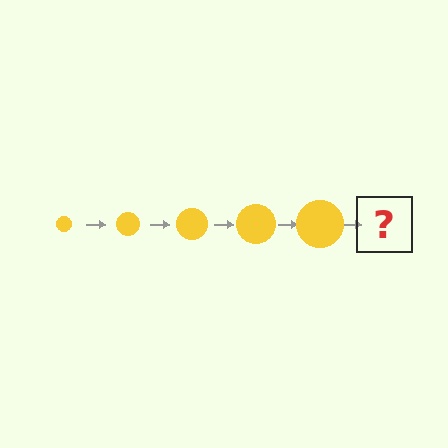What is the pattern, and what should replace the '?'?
The pattern is that the circle gets progressively larger each step. The '?' should be a yellow circle, larger than the previous one.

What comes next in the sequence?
The next element should be a yellow circle, larger than the previous one.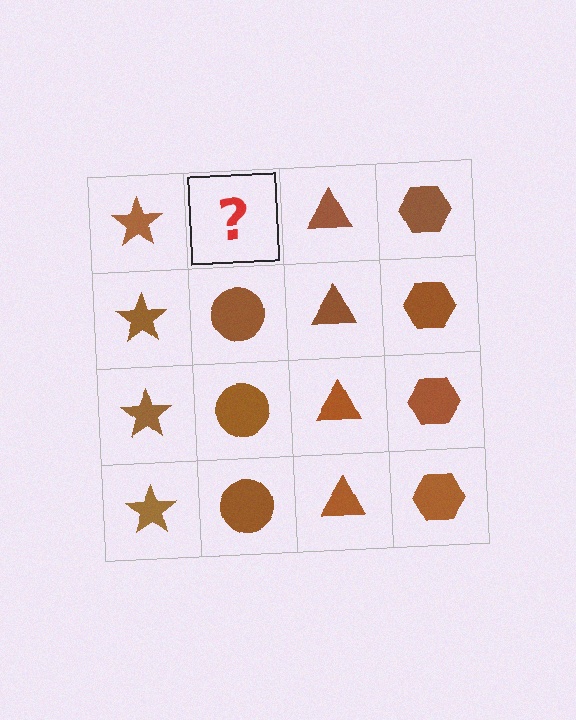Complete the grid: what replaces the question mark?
The question mark should be replaced with a brown circle.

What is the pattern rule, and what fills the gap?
The rule is that each column has a consistent shape. The gap should be filled with a brown circle.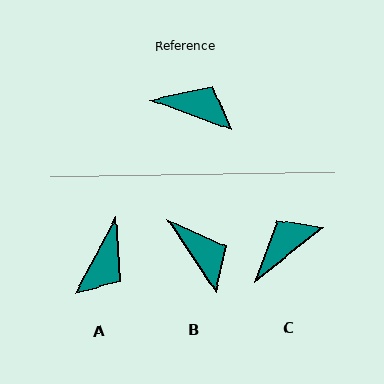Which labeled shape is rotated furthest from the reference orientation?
A, about 98 degrees away.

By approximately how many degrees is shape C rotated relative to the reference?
Approximately 59 degrees counter-clockwise.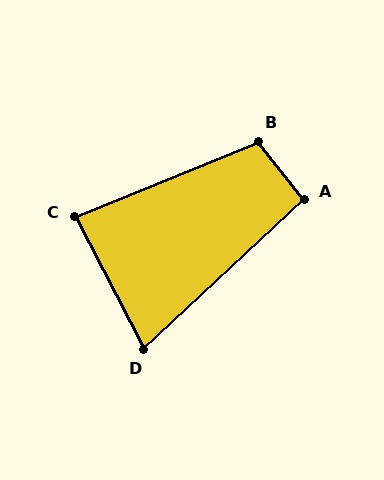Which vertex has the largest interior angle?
B, at approximately 106 degrees.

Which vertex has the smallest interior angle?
D, at approximately 74 degrees.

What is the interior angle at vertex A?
Approximately 95 degrees (obtuse).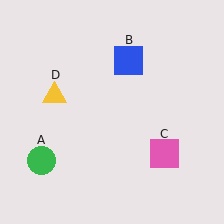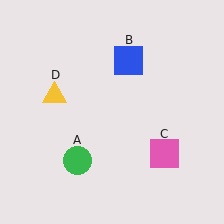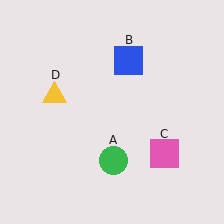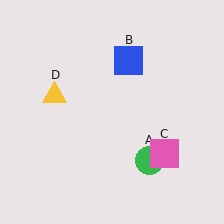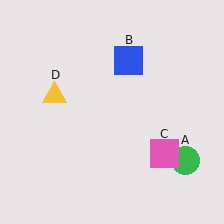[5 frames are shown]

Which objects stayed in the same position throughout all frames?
Blue square (object B) and pink square (object C) and yellow triangle (object D) remained stationary.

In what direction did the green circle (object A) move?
The green circle (object A) moved right.